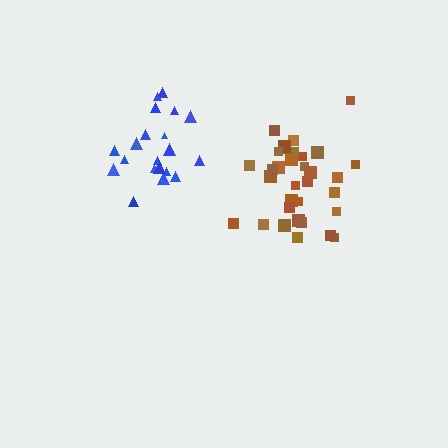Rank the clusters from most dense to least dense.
brown, blue.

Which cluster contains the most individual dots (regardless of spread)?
Brown (33).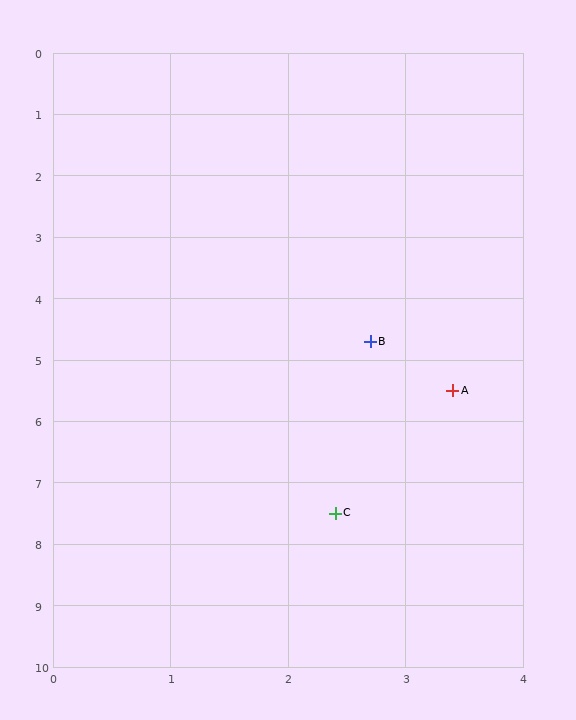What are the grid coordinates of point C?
Point C is at approximately (2.4, 7.5).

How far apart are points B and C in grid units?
Points B and C are about 2.8 grid units apart.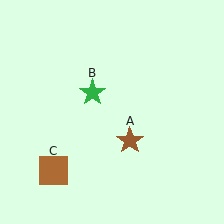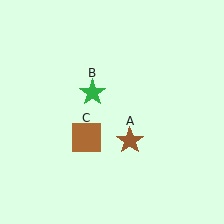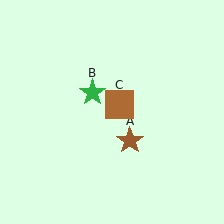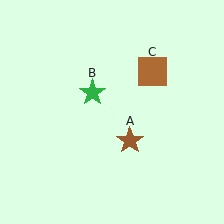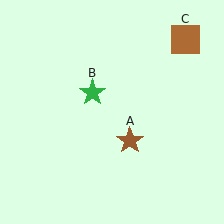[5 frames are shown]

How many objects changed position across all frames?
1 object changed position: brown square (object C).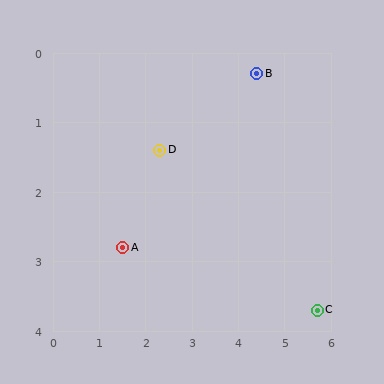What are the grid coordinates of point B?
Point B is at approximately (4.4, 0.3).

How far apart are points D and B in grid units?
Points D and B are about 2.4 grid units apart.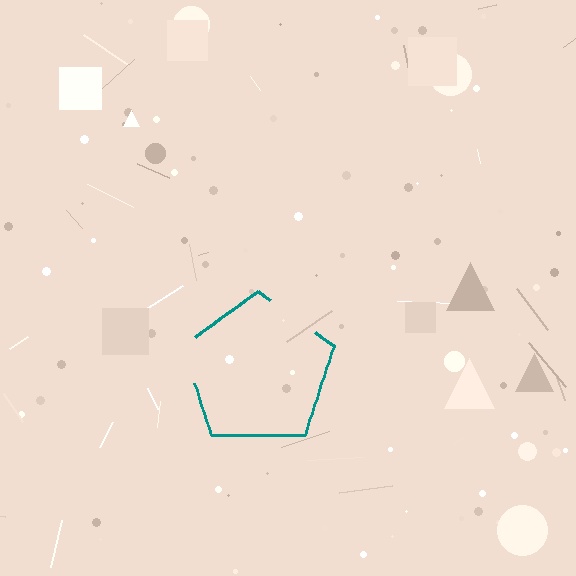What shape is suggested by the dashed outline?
The dashed outline suggests a pentagon.